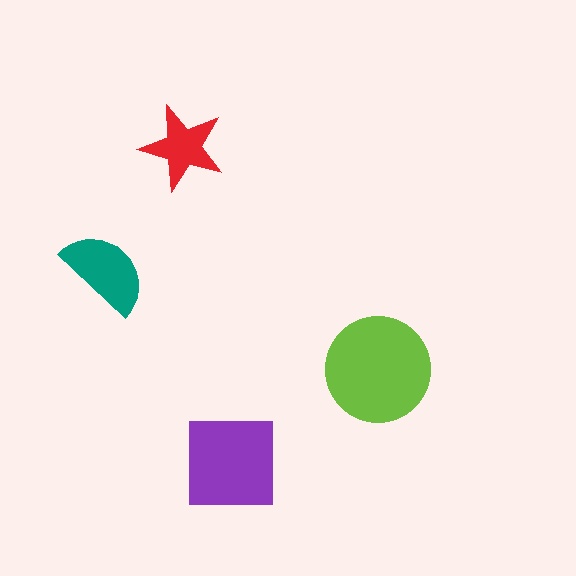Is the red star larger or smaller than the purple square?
Smaller.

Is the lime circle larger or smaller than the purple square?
Larger.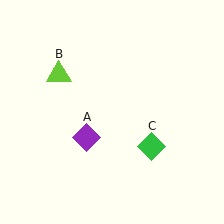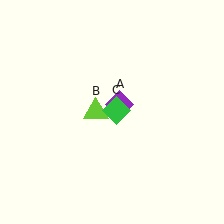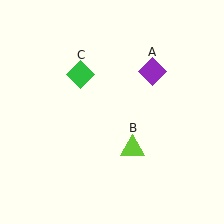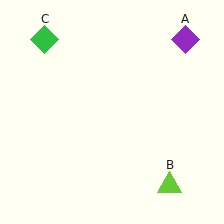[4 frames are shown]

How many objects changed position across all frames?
3 objects changed position: purple diamond (object A), lime triangle (object B), green diamond (object C).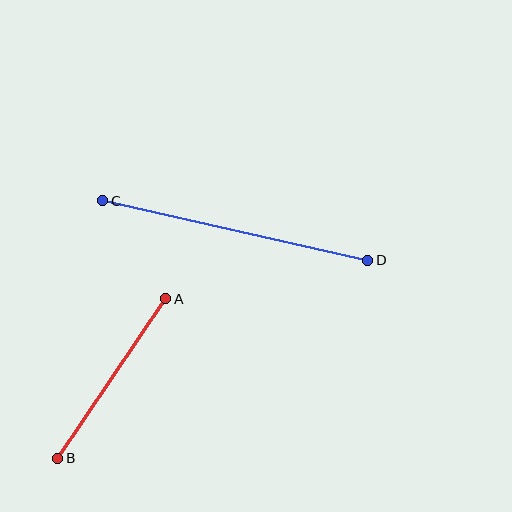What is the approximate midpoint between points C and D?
The midpoint is at approximately (235, 231) pixels.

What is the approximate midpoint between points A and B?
The midpoint is at approximately (112, 378) pixels.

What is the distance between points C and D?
The distance is approximately 272 pixels.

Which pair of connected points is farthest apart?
Points C and D are farthest apart.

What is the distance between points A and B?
The distance is approximately 193 pixels.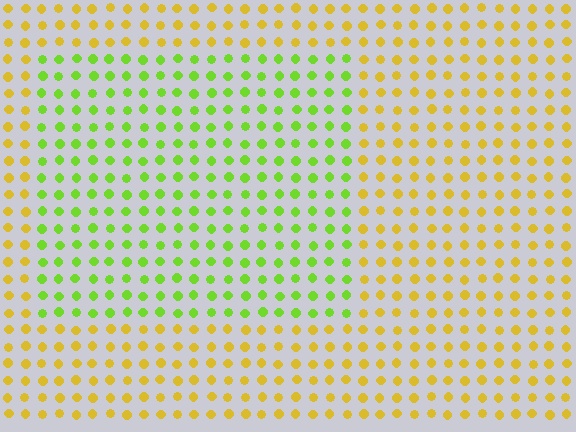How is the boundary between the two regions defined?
The boundary is defined purely by a slight shift in hue (about 47 degrees). Spacing, size, and orientation are identical on both sides.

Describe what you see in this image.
The image is filled with small yellow elements in a uniform arrangement. A rectangle-shaped region is visible where the elements are tinted to a slightly different hue, forming a subtle color boundary.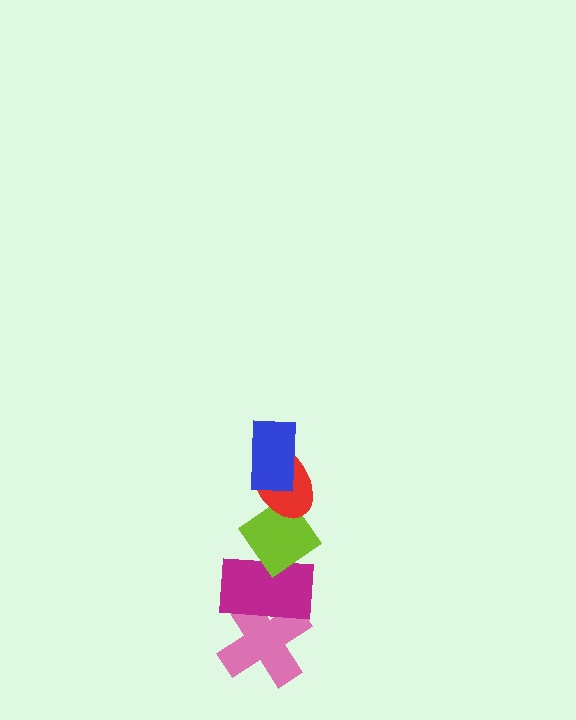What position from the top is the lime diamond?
The lime diamond is 3rd from the top.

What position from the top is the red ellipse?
The red ellipse is 2nd from the top.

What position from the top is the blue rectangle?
The blue rectangle is 1st from the top.